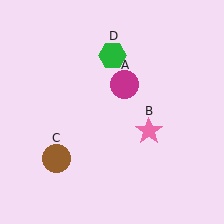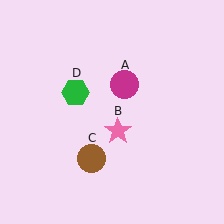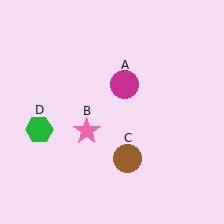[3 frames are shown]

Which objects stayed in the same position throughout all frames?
Magenta circle (object A) remained stationary.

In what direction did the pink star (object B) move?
The pink star (object B) moved left.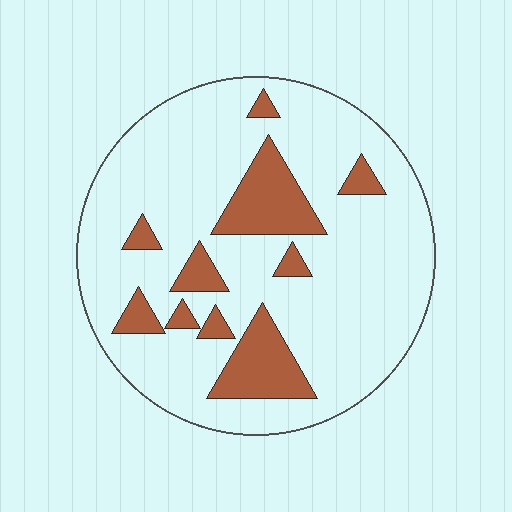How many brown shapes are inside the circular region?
10.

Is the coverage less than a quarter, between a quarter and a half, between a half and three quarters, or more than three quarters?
Less than a quarter.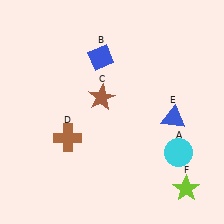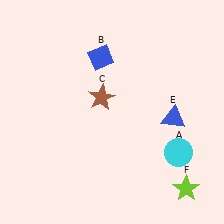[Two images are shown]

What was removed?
The brown cross (D) was removed in Image 2.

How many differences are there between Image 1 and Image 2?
There is 1 difference between the two images.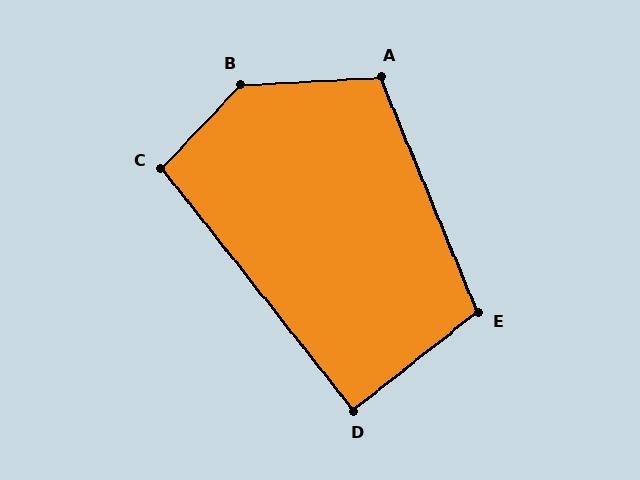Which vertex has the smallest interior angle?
D, at approximately 90 degrees.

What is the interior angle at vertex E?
Approximately 106 degrees (obtuse).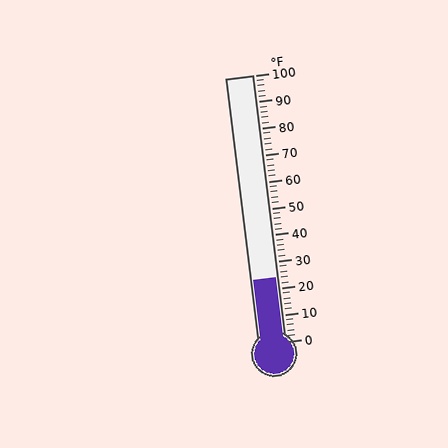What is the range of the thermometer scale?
The thermometer scale ranges from 0°F to 100°F.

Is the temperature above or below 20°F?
The temperature is above 20°F.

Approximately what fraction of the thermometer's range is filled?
The thermometer is filled to approximately 25% of its range.